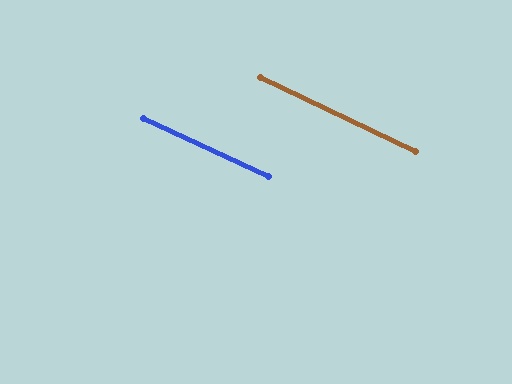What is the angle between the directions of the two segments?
Approximately 1 degree.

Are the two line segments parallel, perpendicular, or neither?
Parallel — their directions differ by only 1.0°.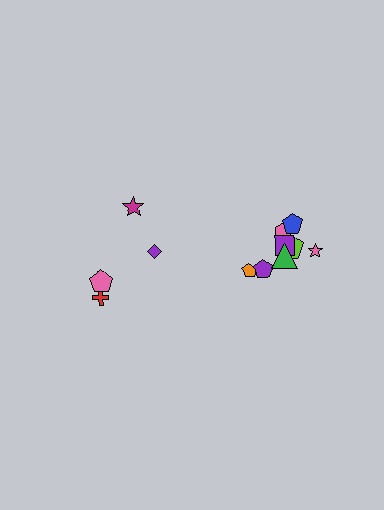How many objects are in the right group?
There are 8 objects.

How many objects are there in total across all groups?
There are 12 objects.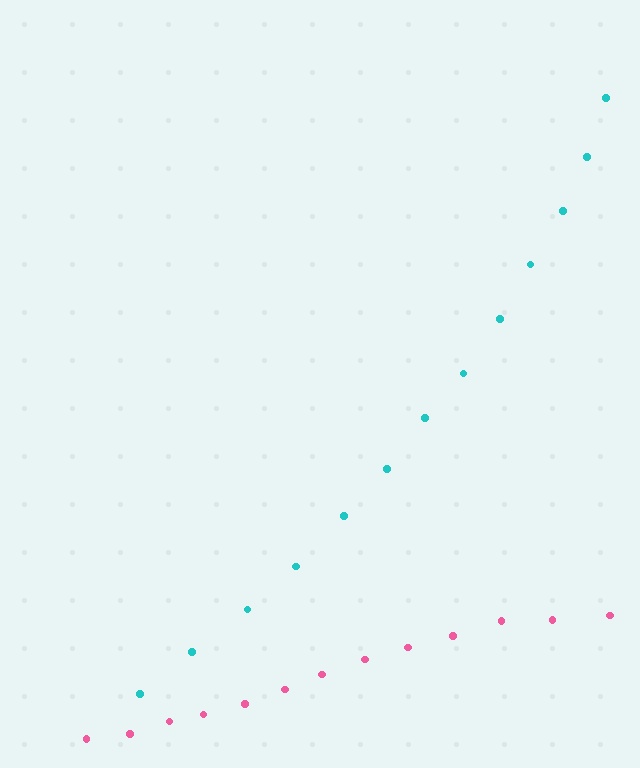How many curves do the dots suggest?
There are 2 distinct paths.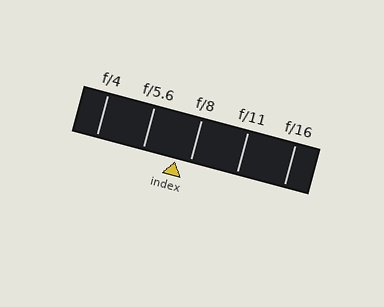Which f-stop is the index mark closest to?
The index mark is closest to f/8.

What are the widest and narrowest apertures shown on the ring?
The widest aperture shown is f/4 and the narrowest is f/16.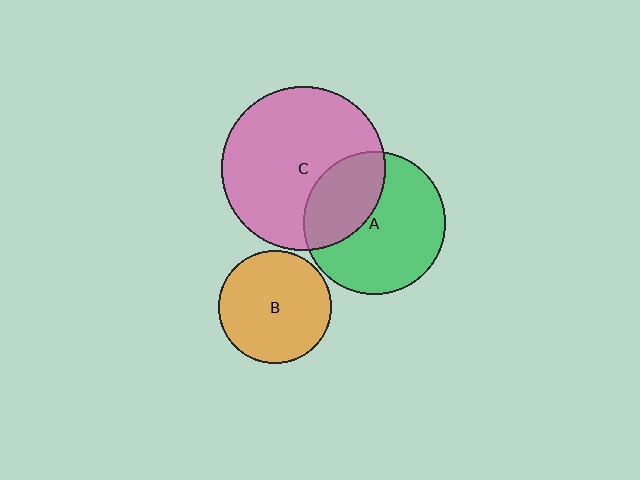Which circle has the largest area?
Circle C (pink).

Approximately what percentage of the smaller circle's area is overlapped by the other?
Approximately 35%.